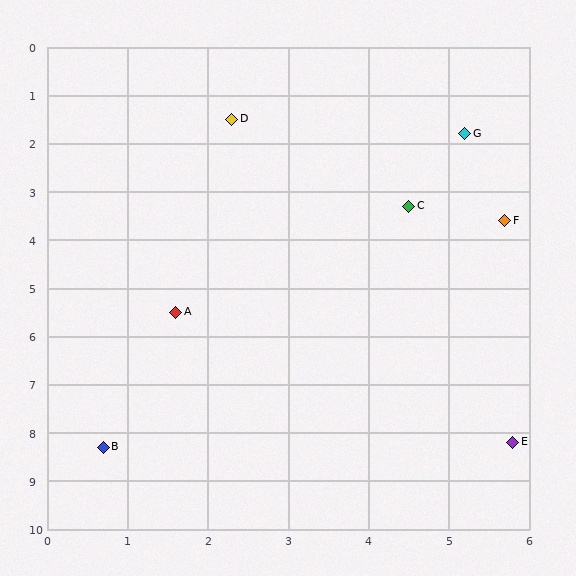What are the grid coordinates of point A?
Point A is at approximately (1.6, 5.5).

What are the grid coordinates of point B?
Point B is at approximately (0.7, 8.3).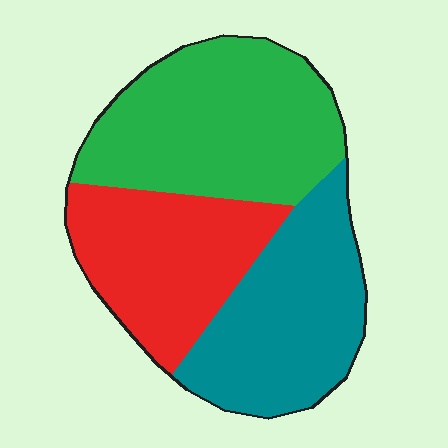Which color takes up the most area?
Green, at roughly 40%.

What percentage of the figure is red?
Red takes up about one quarter (1/4) of the figure.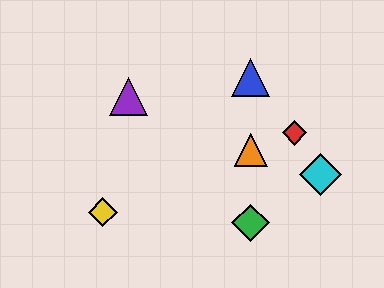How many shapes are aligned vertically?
3 shapes (the blue triangle, the green diamond, the orange triangle) are aligned vertically.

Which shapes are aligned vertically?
The blue triangle, the green diamond, the orange triangle are aligned vertically.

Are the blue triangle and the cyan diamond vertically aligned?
No, the blue triangle is at x≈251 and the cyan diamond is at x≈320.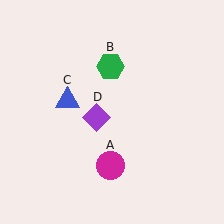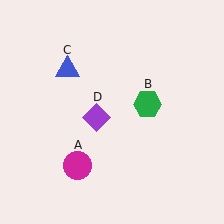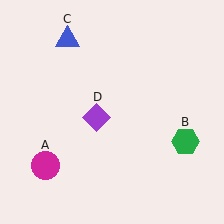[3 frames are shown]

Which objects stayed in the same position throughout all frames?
Purple diamond (object D) remained stationary.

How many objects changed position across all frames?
3 objects changed position: magenta circle (object A), green hexagon (object B), blue triangle (object C).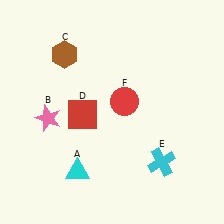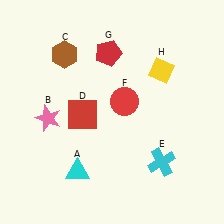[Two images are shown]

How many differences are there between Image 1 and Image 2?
There are 2 differences between the two images.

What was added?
A red pentagon (G), a yellow diamond (H) were added in Image 2.